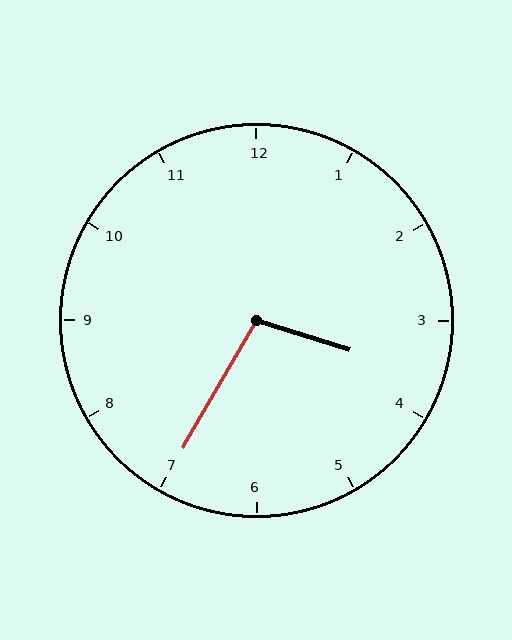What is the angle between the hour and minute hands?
Approximately 102 degrees.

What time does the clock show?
3:35.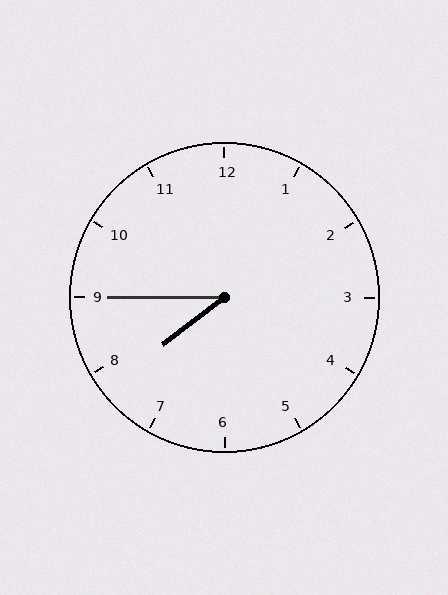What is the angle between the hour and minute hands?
Approximately 38 degrees.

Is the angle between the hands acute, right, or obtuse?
It is acute.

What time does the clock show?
7:45.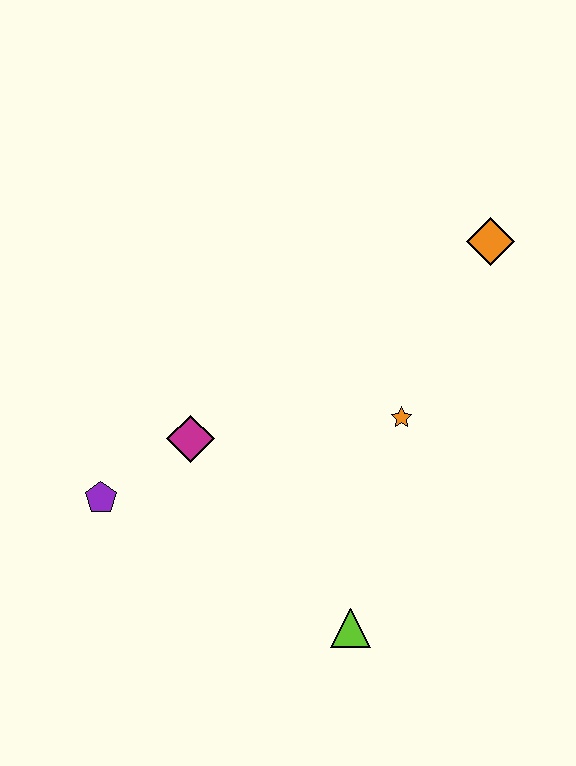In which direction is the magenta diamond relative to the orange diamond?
The magenta diamond is to the left of the orange diamond.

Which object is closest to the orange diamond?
The orange star is closest to the orange diamond.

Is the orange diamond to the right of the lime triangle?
Yes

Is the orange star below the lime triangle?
No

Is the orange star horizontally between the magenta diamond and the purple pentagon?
No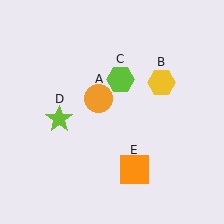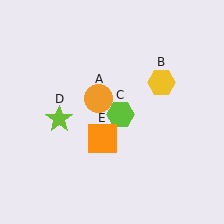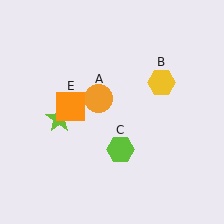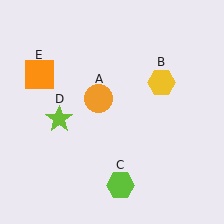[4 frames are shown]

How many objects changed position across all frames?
2 objects changed position: lime hexagon (object C), orange square (object E).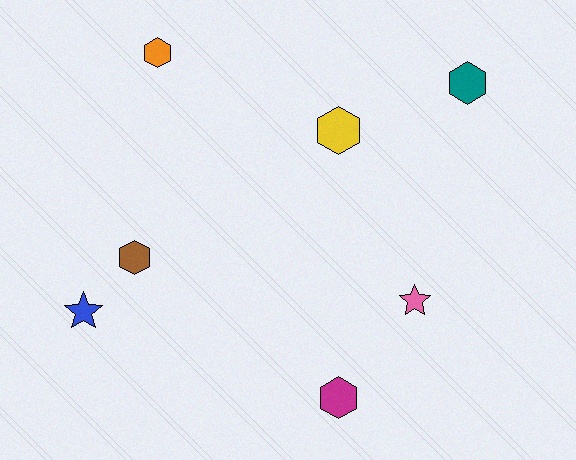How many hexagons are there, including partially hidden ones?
There are 5 hexagons.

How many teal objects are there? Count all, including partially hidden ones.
There is 1 teal object.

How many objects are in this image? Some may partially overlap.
There are 7 objects.